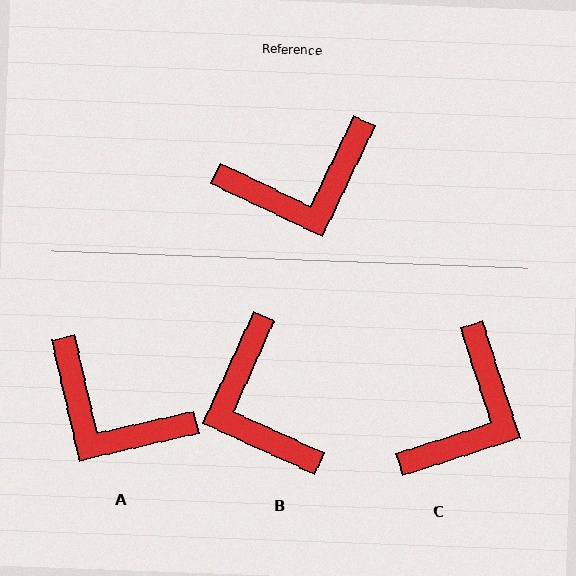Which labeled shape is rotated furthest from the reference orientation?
B, about 89 degrees away.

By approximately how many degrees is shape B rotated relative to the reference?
Approximately 89 degrees clockwise.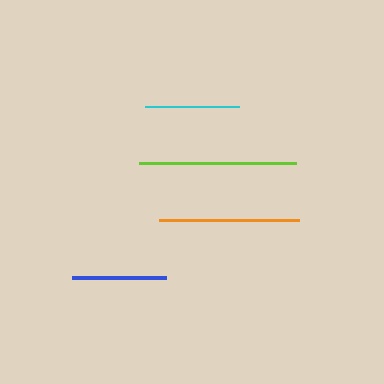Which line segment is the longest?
The lime line is the longest at approximately 157 pixels.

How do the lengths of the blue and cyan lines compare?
The blue and cyan lines are approximately the same length.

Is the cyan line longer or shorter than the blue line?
The blue line is longer than the cyan line.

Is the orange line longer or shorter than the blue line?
The orange line is longer than the blue line.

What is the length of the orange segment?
The orange segment is approximately 140 pixels long.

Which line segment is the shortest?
The cyan line is the shortest at approximately 94 pixels.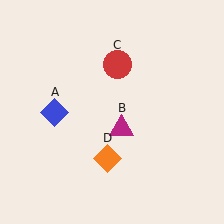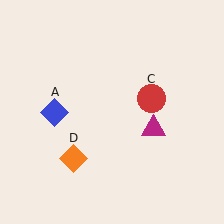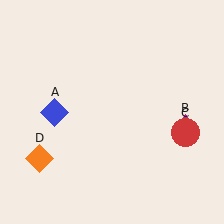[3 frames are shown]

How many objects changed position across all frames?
3 objects changed position: magenta triangle (object B), red circle (object C), orange diamond (object D).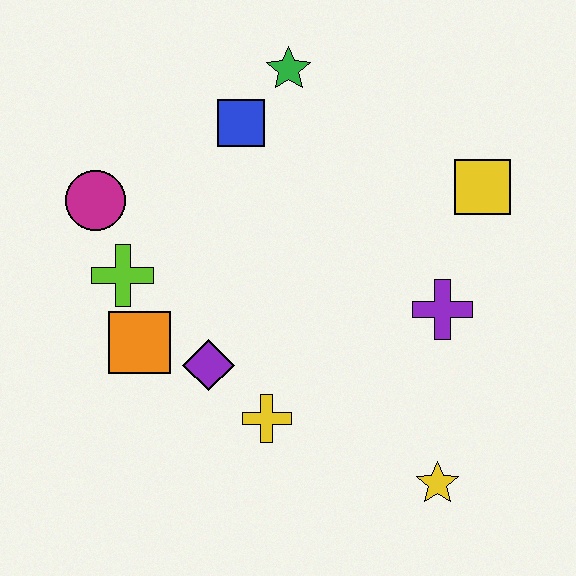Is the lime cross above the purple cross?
Yes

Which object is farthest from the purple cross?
The magenta circle is farthest from the purple cross.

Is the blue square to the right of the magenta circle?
Yes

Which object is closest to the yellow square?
The purple cross is closest to the yellow square.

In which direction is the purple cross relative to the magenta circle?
The purple cross is to the right of the magenta circle.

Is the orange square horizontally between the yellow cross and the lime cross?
Yes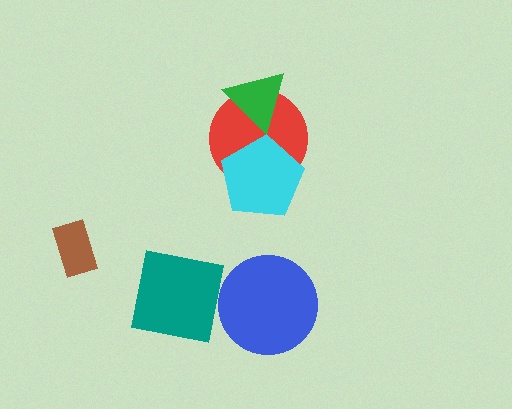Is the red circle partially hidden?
Yes, it is partially covered by another shape.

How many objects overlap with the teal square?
0 objects overlap with the teal square.